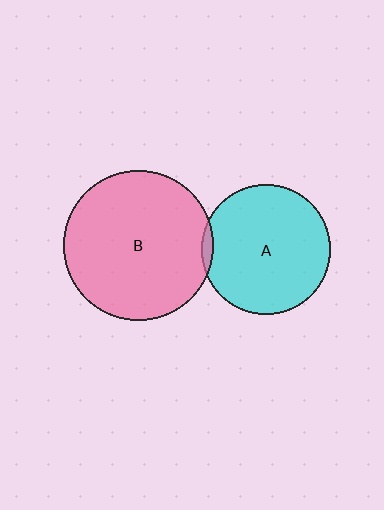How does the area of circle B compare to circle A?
Approximately 1.3 times.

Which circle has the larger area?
Circle B (pink).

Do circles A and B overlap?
Yes.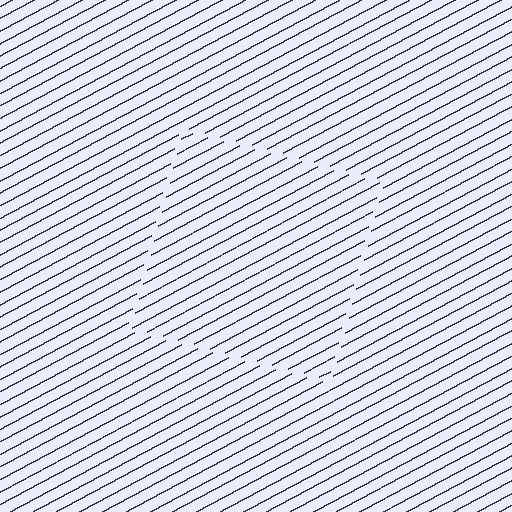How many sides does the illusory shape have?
4 sides — the line-ends trace a square.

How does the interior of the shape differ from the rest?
The interior of the shape contains the same grating, shifted by half a period — the contour is defined by the phase discontinuity where line-ends from the inner and outer gratings abut.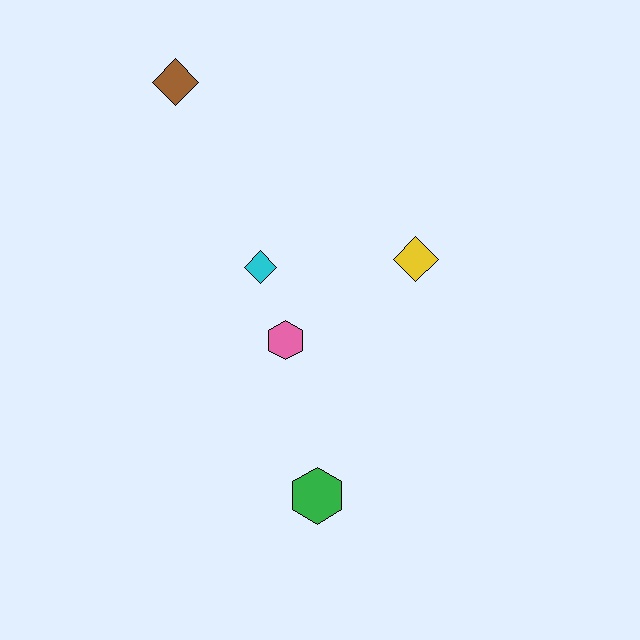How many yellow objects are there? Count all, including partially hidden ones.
There is 1 yellow object.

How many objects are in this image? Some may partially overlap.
There are 5 objects.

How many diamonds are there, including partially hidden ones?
There are 3 diamonds.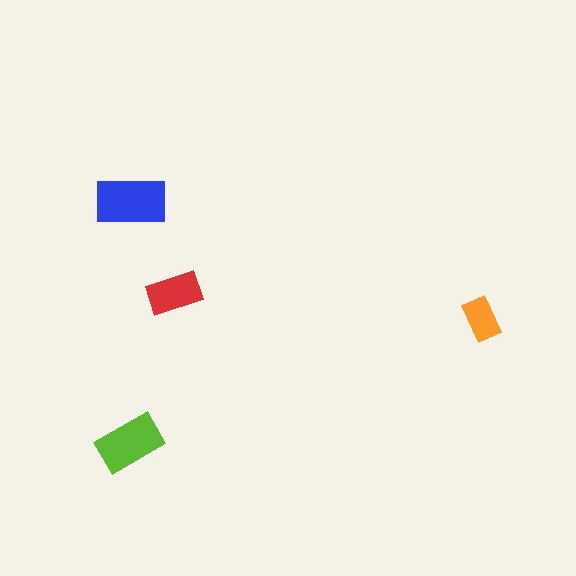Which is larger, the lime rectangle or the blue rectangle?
The blue one.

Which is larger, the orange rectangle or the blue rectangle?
The blue one.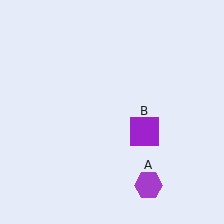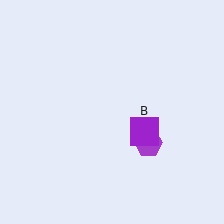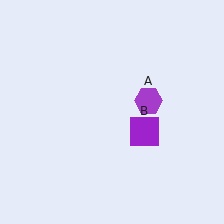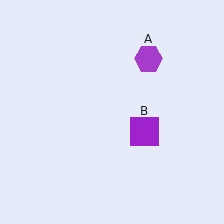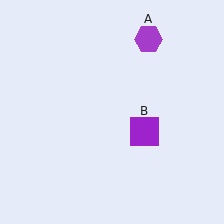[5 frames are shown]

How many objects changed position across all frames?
1 object changed position: purple hexagon (object A).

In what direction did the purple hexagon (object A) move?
The purple hexagon (object A) moved up.